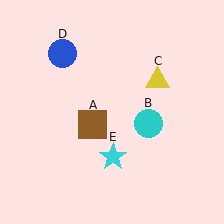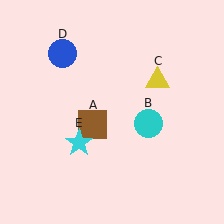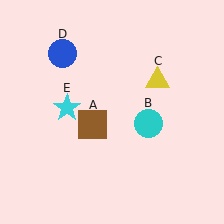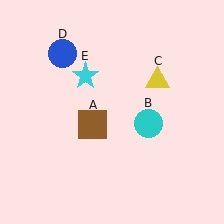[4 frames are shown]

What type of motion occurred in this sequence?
The cyan star (object E) rotated clockwise around the center of the scene.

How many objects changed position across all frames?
1 object changed position: cyan star (object E).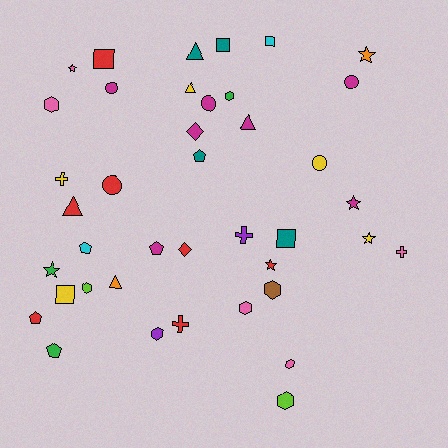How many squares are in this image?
There are 5 squares.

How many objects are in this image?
There are 40 objects.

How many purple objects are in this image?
There are 2 purple objects.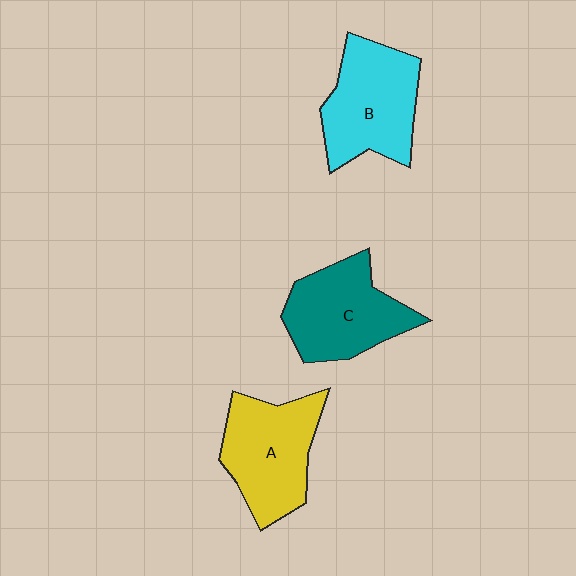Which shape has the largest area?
Shape B (cyan).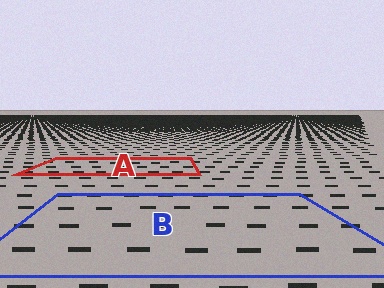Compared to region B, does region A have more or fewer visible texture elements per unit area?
Region A has more texture elements per unit area — they are packed more densely because it is farther away.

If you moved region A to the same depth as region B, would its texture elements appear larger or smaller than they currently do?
They would appear larger. At a closer depth, the same texture elements are projected at a bigger on-screen size.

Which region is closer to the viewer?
Region B is closer. The texture elements there are larger and more spread out.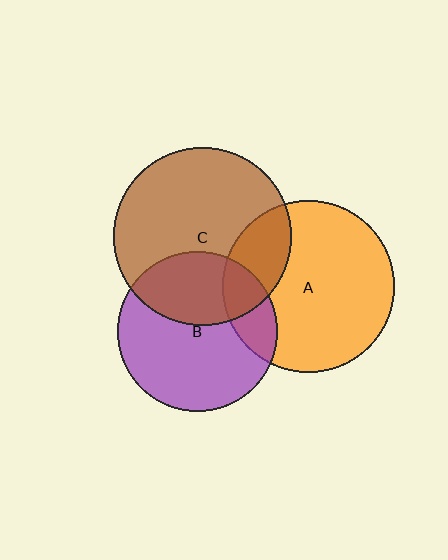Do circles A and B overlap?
Yes.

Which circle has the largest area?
Circle C (brown).